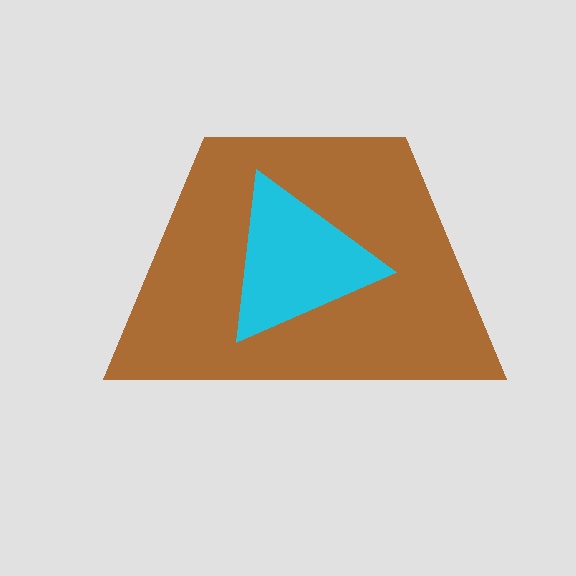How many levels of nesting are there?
2.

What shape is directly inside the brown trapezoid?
The cyan triangle.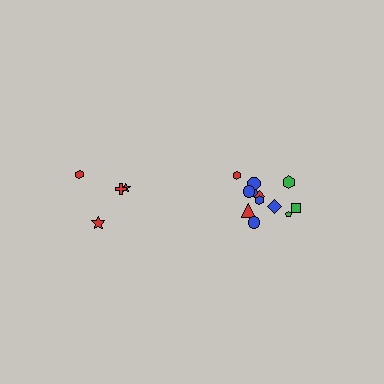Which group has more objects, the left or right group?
The right group.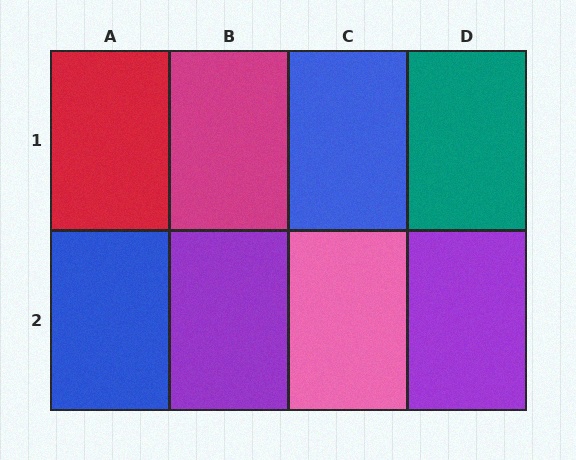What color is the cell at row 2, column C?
Pink.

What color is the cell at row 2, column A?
Blue.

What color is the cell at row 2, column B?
Purple.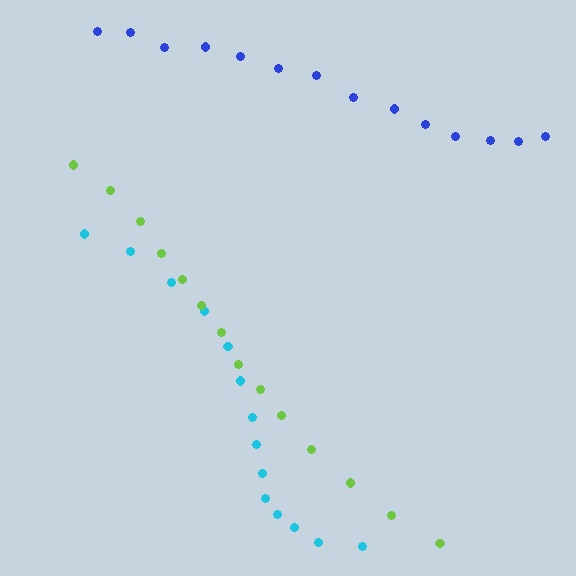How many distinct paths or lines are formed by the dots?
There are 3 distinct paths.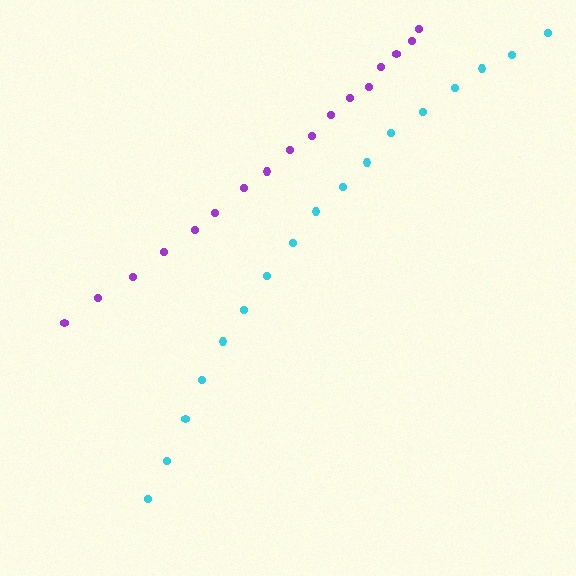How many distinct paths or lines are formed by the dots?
There are 2 distinct paths.